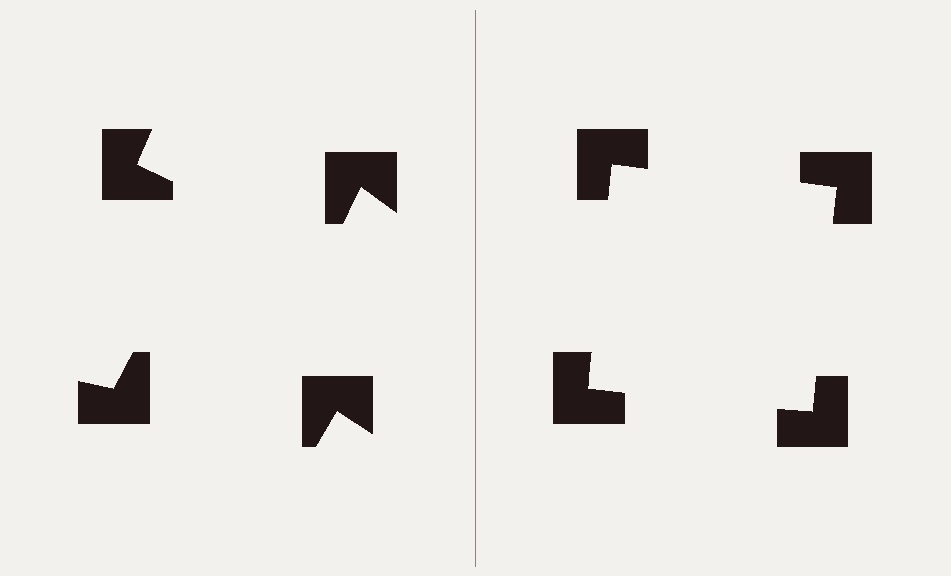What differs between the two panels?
The notched squares are positioned identically on both sides; only the wedge orientations differ. On the right they align to a square; on the left they are misaligned.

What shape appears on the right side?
An illusory square.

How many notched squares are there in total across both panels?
8 — 4 on each side.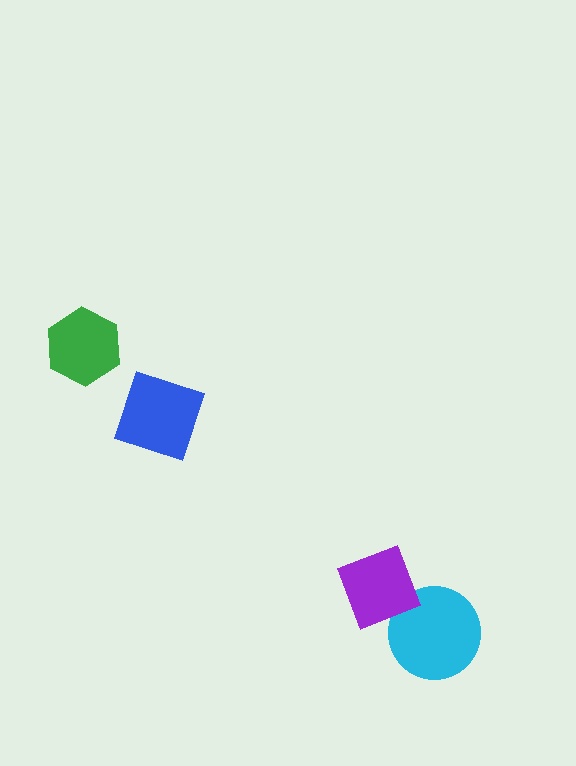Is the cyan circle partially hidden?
Yes, it is partially covered by another shape.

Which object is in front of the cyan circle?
The purple diamond is in front of the cyan circle.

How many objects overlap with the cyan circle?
1 object overlaps with the cyan circle.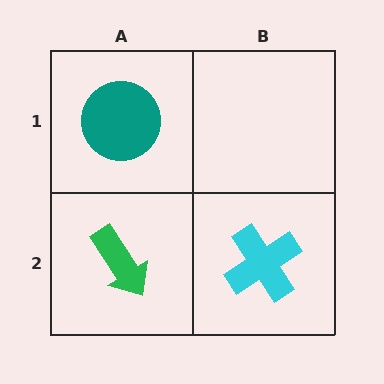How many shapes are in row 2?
2 shapes.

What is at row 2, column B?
A cyan cross.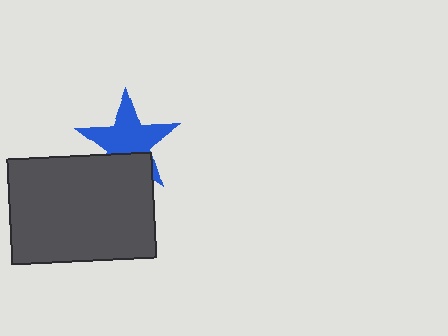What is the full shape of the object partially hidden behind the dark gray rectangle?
The partially hidden object is a blue star.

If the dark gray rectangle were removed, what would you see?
You would see the complete blue star.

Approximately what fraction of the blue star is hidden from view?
Roughly 31% of the blue star is hidden behind the dark gray rectangle.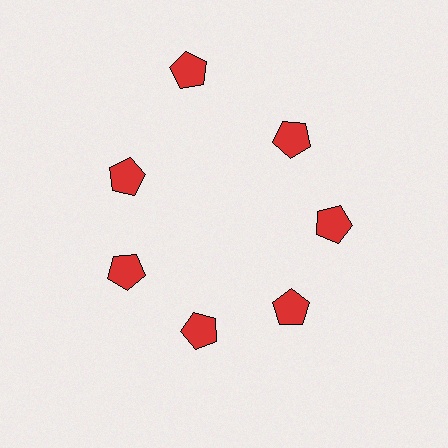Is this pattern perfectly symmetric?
No. The 7 red pentagons are arranged in a ring, but one element near the 12 o'clock position is pushed outward from the center, breaking the 7-fold rotational symmetry.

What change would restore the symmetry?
The symmetry would be restored by moving it inward, back onto the ring so that all 7 pentagons sit at equal angles and equal distance from the center.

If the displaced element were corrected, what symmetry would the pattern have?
It would have 7-fold rotational symmetry — the pattern would map onto itself every 51 degrees.